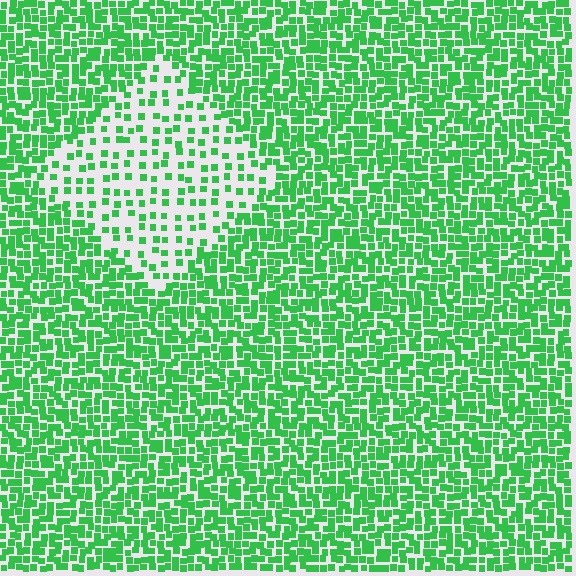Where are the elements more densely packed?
The elements are more densely packed outside the diamond boundary.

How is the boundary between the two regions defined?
The boundary is defined by a change in element density (approximately 2.5x ratio). All elements are the same color, size, and shape.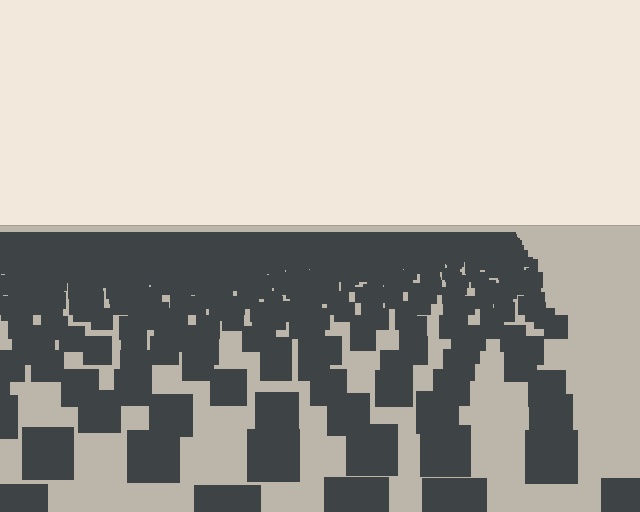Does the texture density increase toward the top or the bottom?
Density increases toward the top.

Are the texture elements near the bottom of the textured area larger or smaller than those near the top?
Larger. Near the bottom, elements are closer to the viewer and appear at a bigger on-screen size.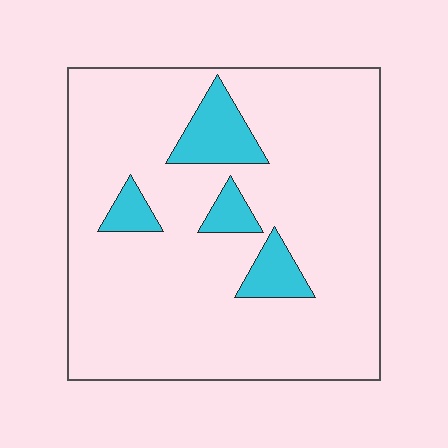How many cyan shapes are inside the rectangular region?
4.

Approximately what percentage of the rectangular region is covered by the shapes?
Approximately 10%.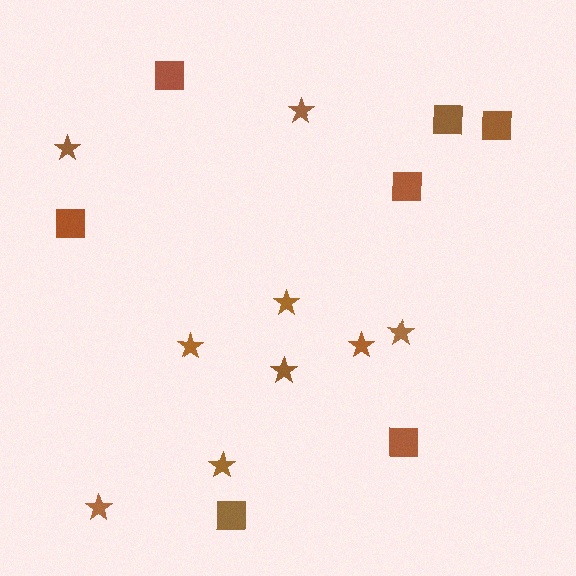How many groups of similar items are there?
There are 2 groups: one group of squares (7) and one group of stars (9).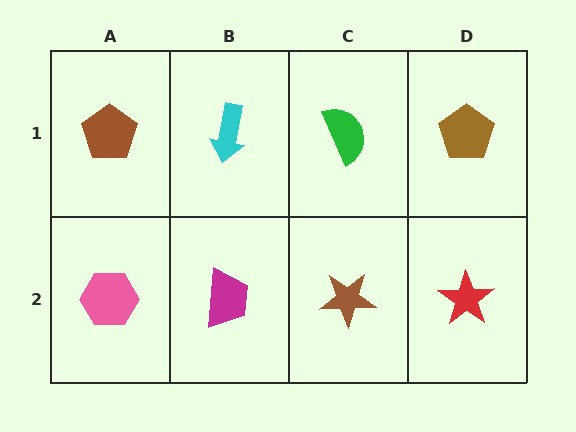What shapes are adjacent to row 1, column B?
A magenta trapezoid (row 2, column B), a brown pentagon (row 1, column A), a green semicircle (row 1, column C).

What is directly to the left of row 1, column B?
A brown pentagon.